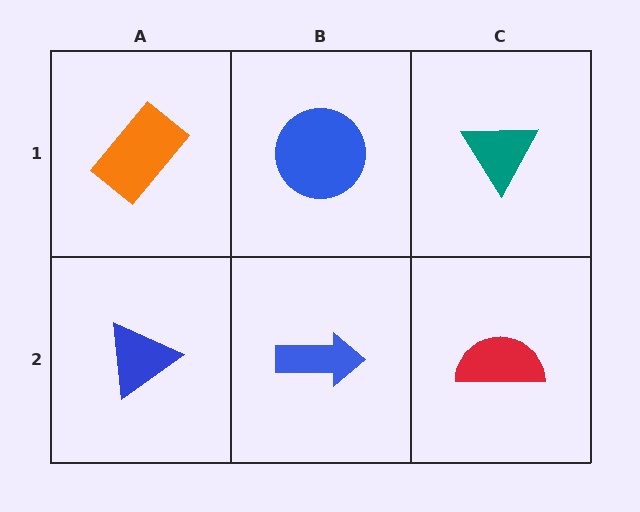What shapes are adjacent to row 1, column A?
A blue triangle (row 2, column A), a blue circle (row 1, column B).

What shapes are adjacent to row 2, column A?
An orange rectangle (row 1, column A), a blue arrow (row 2, column B).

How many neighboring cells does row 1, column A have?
2.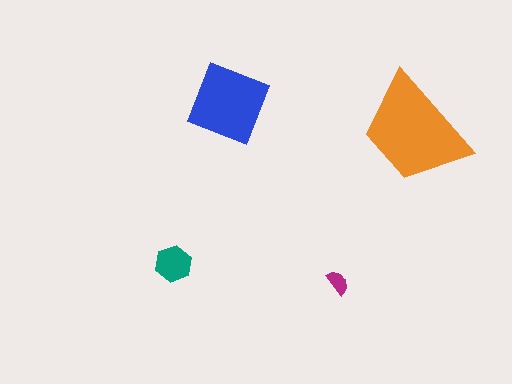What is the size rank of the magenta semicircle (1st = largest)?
4th.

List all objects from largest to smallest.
The orange trapezoid, the blue diamond, the teal hexagon, the magenta semicircle.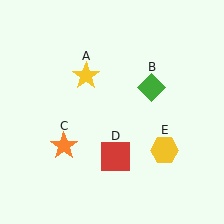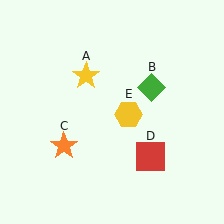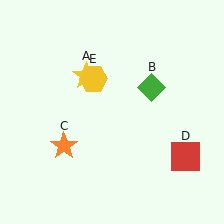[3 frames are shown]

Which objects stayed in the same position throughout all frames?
Yellow star (object A) and green diamond (object B) and orange star (object C) remained stationary.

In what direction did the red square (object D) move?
The red square (object D) moved right.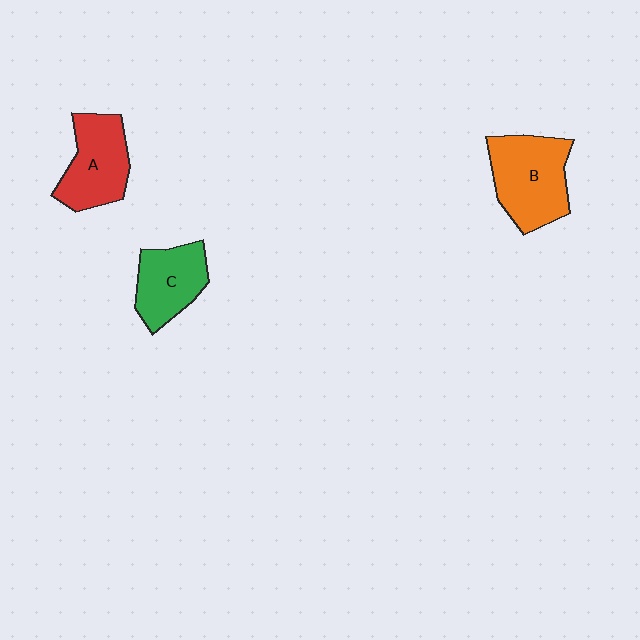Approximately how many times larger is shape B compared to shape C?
Approximately 1.4 times.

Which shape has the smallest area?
Shape C (green).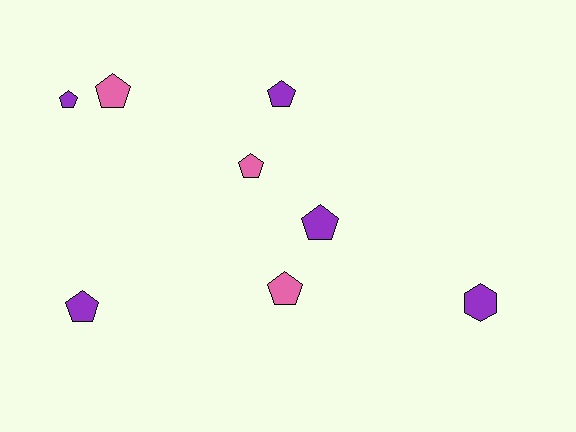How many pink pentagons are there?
There are 3 pink pentagons.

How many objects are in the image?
There are 8 objects.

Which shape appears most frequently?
Pentagon, with 7 objects.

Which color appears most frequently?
Purple, with 5 objects.